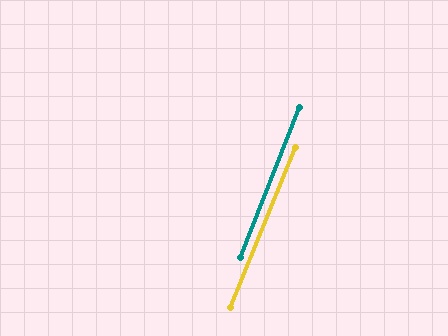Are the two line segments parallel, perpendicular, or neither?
Parallel — their directions differ by only 0.4°.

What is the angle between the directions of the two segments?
Approximately 0 degrees.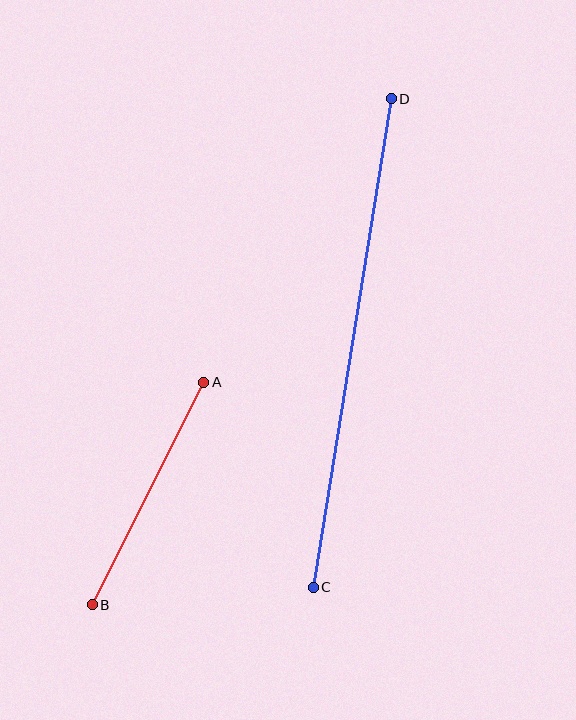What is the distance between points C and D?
The distance is approximately 494 pixels.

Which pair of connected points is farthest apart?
Points C and D are farthest apart.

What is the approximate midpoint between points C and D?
The midpoint is at approximately (352, 343) pixels.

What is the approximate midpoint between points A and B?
The midpoint is at approximately (148, 494) pixels.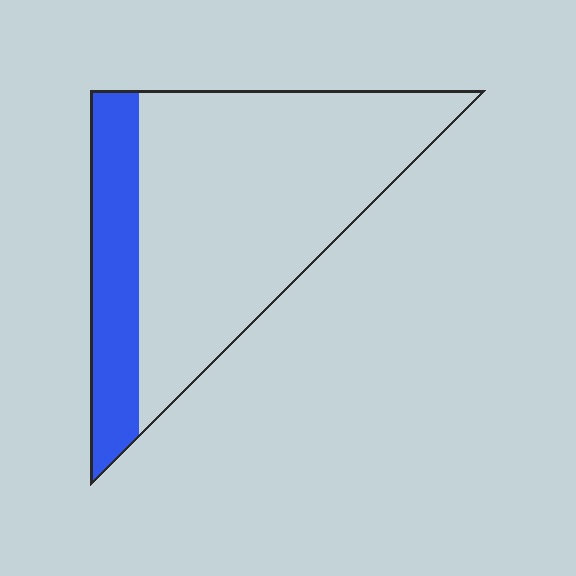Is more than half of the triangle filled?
No.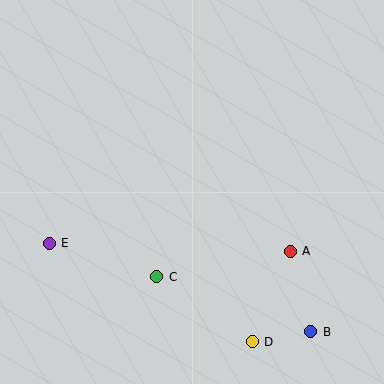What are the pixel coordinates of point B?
Point B is at (311, 332).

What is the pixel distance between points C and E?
The distance between C and E is 113 pixels.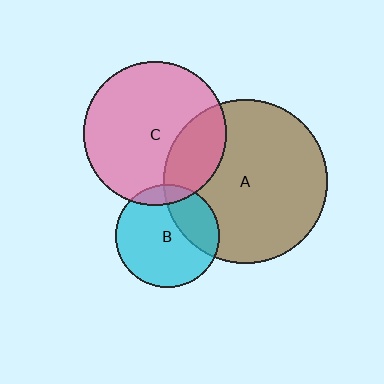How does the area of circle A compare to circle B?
Approximately 2.5 times.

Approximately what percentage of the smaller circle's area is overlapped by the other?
Approximately 10%.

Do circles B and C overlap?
Yes.